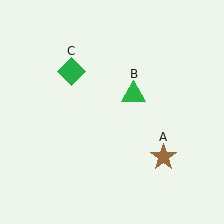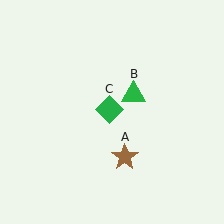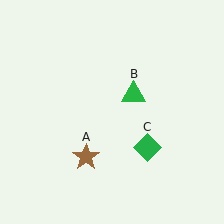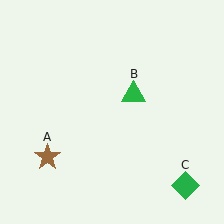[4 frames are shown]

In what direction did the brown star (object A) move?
The brown star (object A) moved left.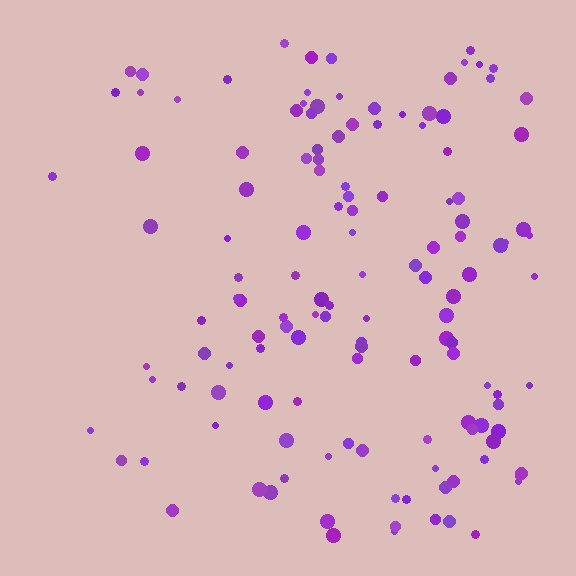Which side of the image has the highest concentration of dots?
The right.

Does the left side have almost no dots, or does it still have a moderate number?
Still a moderate number, just noticeably fewer than the right.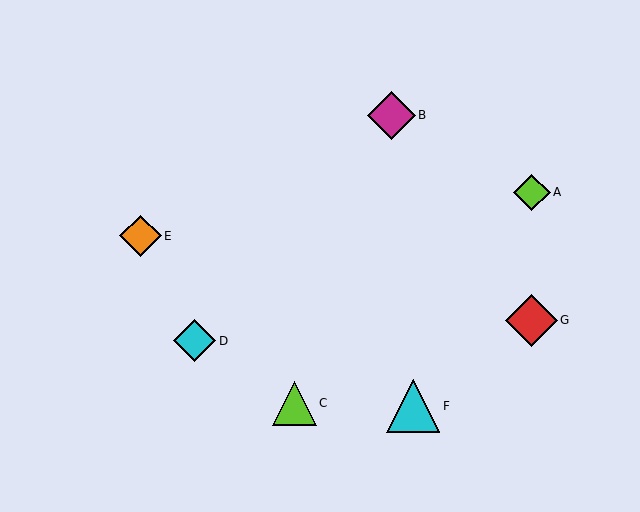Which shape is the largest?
The cyan triangle (labeled F) is the largest.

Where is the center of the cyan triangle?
The center of the cyan triangle is at (413, 406).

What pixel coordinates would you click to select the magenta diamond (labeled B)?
Click at (392, 115) to select the magenta diamond B.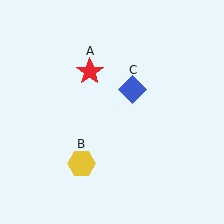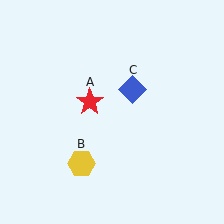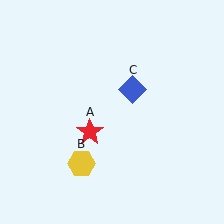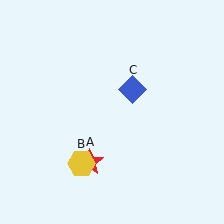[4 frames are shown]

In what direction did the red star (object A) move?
The red star (object A) moved down.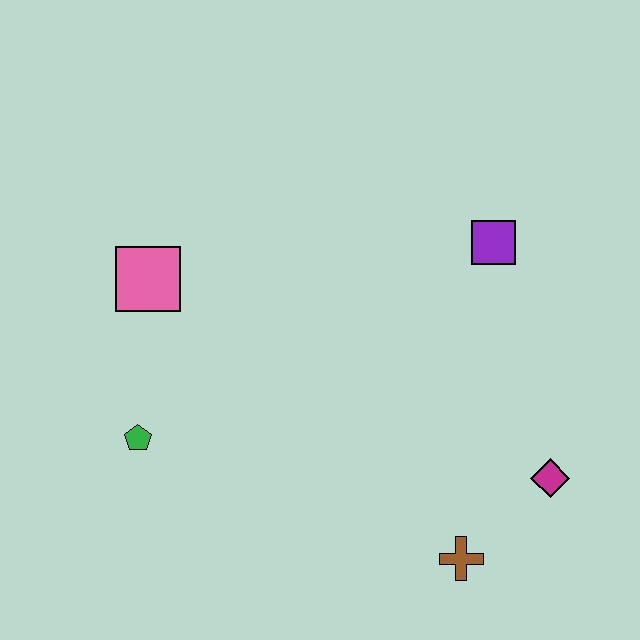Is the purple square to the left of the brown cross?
No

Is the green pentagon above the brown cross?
Yes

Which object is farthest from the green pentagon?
The magenta diamond is farthest from the green pentagon.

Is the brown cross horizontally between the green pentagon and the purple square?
Yes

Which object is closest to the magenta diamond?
The brown cross is closest to the magenta diamond.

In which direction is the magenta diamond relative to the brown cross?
The magenta diamond is to the right of the brown cross.